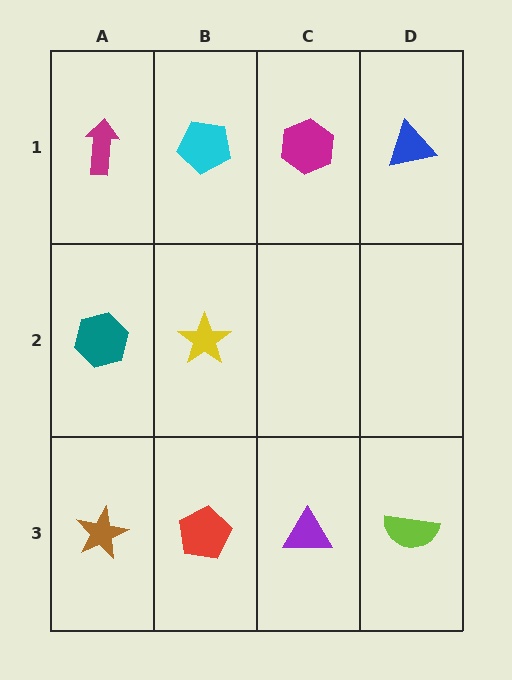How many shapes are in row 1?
4 shapes.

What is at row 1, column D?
A blue triangle.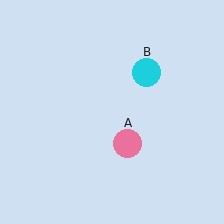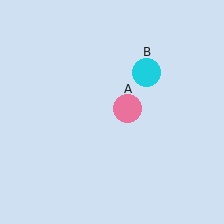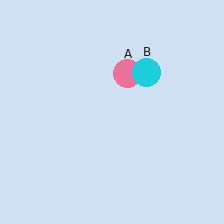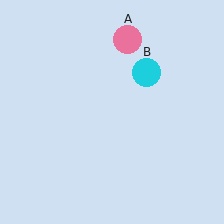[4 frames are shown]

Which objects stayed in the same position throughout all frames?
Cyan circle (object B) remained stationary.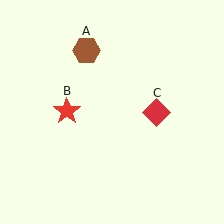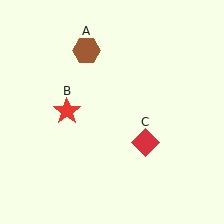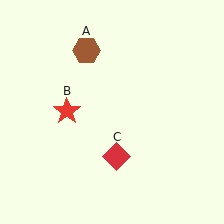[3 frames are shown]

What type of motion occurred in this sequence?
The red diamond (object C) rotated clockwise around the center of the scene.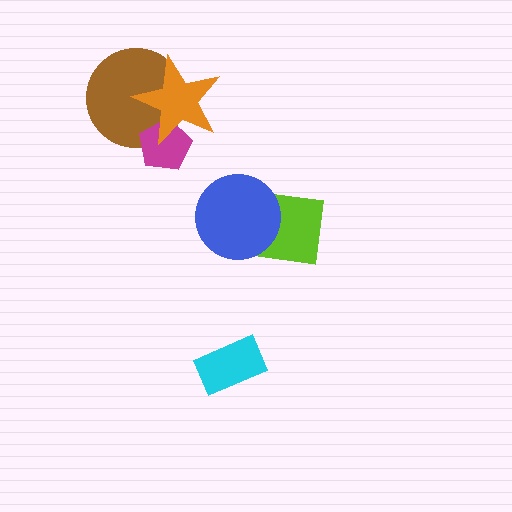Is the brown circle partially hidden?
Yes, it is partially covered by another shape.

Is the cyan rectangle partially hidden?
No, no other shape covers it.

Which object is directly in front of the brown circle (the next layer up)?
The magenta pentagon is directly in front of the brown circle.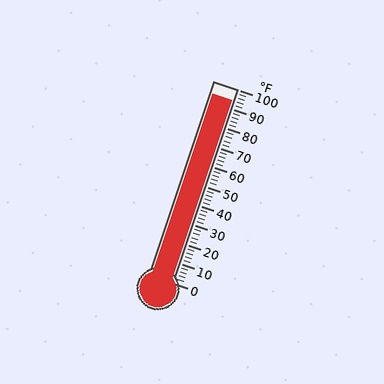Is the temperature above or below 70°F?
The temperature is above 70°F.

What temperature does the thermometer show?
The thermometer shows approximately 94°F.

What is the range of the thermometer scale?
The thermometer scale ranges from 0°F to 100°F.